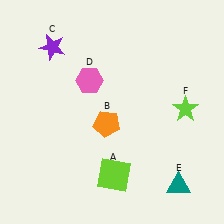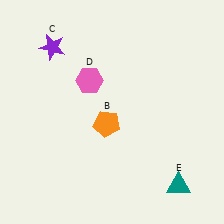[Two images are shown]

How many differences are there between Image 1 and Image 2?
There are 2 differences between the two images.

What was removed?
The lime square (A), the lime star (F) were removed in Image 2.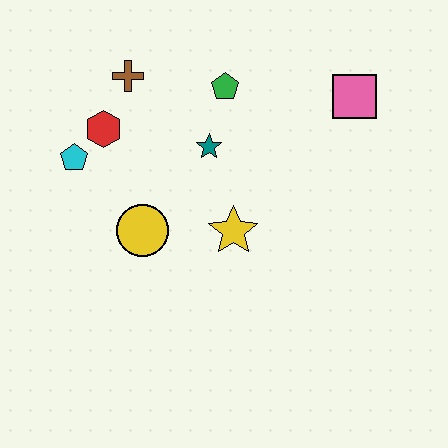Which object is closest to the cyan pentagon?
The red hexagon is closest to the cyan pentagon.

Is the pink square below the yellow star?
No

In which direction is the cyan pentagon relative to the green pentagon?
The cyan pentagon is to the left of the green pentagon.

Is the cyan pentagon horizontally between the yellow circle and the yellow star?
No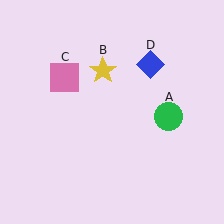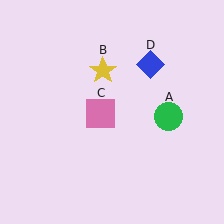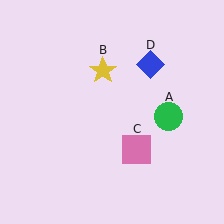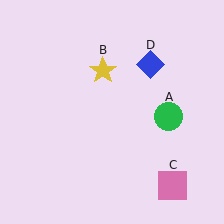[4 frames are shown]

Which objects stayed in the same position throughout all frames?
Green circle (object A) and yellow star (object B) and blue diamond (object D) remained stationary.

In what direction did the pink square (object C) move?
The pink square (object C) moved down and to the right.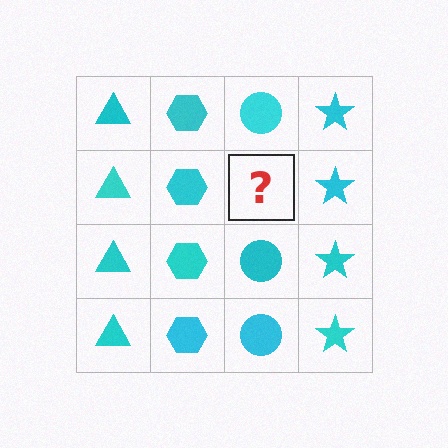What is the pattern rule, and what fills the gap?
The rule is that each column has a consistent shape. The gap should be filled with a cyan circle.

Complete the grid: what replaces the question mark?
The question mark should be replaced with a cyan circle.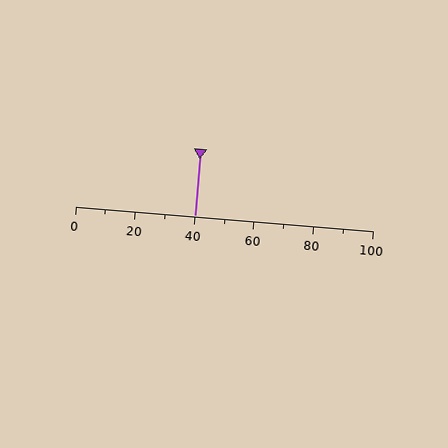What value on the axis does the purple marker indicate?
The marker indicates approximately 40.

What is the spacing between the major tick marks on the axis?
The major ticks are spaced 20 apart.